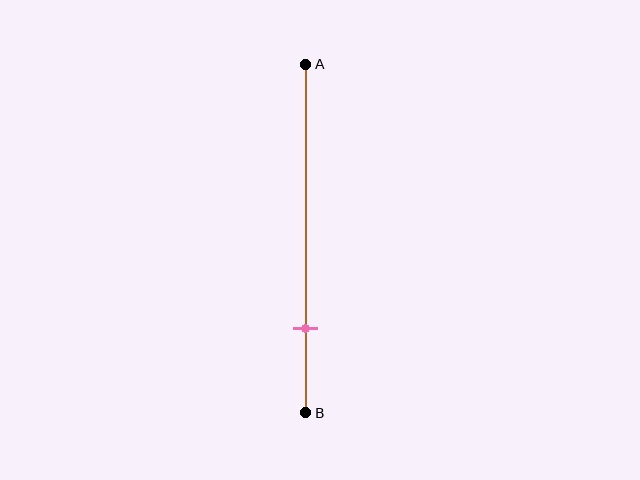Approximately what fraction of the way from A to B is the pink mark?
The pink mark is approximately 75% of the way from A to B.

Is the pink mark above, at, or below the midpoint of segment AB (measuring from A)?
The pink mark is below the midpoint of segment AB.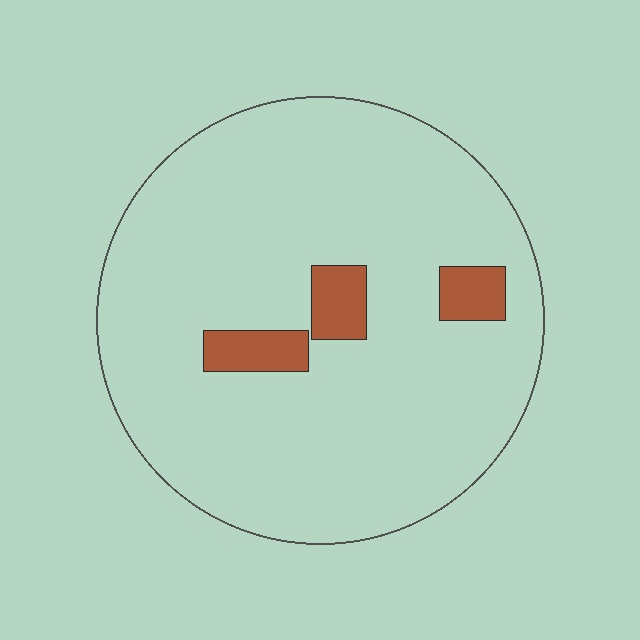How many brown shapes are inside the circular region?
3.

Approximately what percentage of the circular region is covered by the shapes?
Approximately 10%.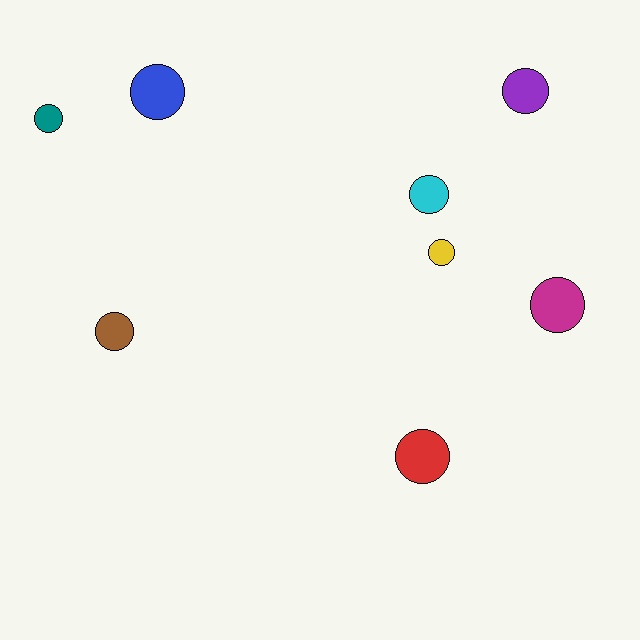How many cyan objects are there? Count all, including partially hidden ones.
There is 1 cyan object.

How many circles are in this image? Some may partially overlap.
There are 8 circles.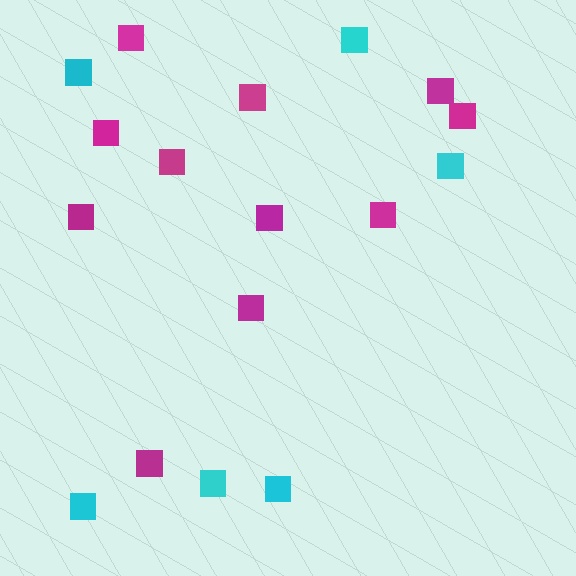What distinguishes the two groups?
There are 2 groups: one group of magenta squares (11) and one group of cyan squares (6).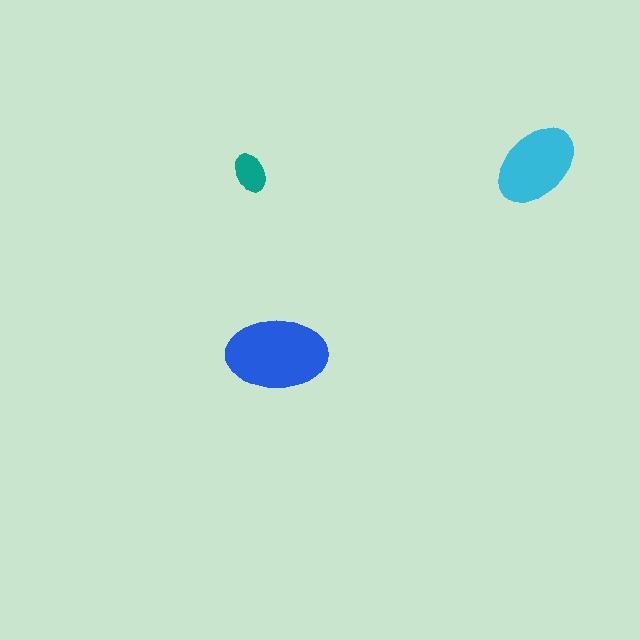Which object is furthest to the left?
The teal ellipse is leftmost.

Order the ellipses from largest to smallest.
the blue one, the cyan one, the teal one.